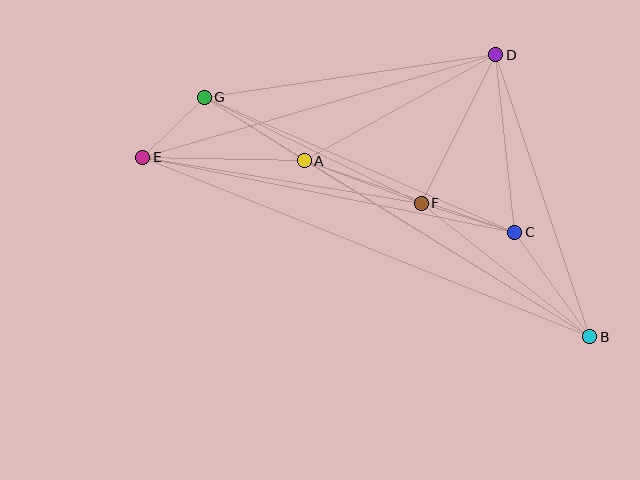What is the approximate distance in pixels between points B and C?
The distance between B and C is approximately 128 pixels.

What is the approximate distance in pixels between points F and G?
The distance between F and G is approximately 242 pixels.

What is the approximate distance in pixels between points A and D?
The distance between A and D is approximately 219 pixels.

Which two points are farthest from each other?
Points B and E are farthest from each other.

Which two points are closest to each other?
Points E and G are closest to each other.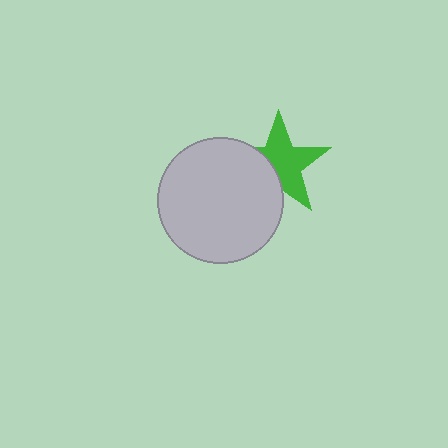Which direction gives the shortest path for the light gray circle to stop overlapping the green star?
Moving left gives the shortest separation.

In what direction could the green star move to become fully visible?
The green star could move right. That would shift it out from behind the light gray circle entirely.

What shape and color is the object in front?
The object in front is a light gray circle.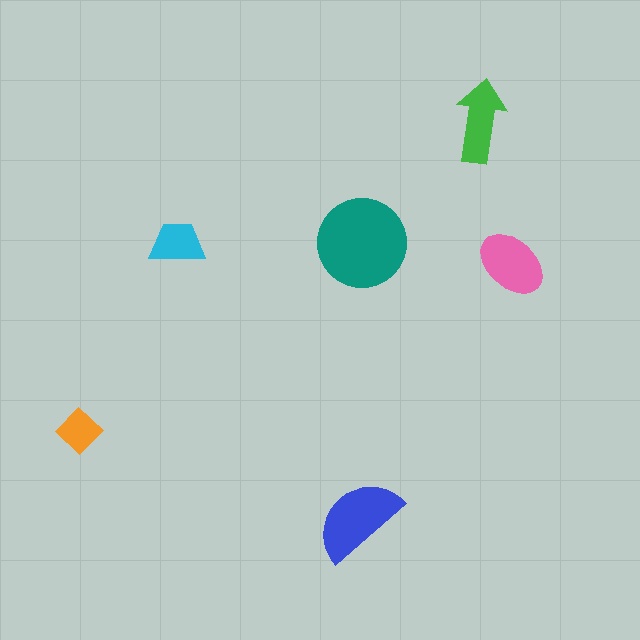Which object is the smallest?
The orange diamond.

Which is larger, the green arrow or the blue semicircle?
The blue semicircle.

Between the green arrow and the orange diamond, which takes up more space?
The green arrow.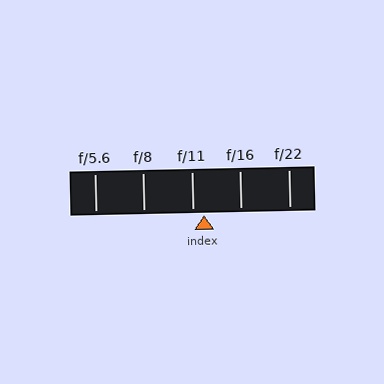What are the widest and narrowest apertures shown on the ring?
The widest aperture shown is f/5.6 and the narrowest is f/22.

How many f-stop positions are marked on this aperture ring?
There are 5 f-stop positions marked.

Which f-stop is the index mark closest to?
The index mark is closest to f/11.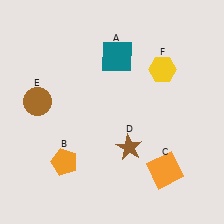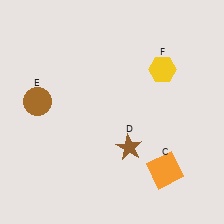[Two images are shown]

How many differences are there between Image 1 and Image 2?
There are 2 differences between the two images.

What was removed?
The orange pentagon (B), the teal square (A) were removed in Image 2.